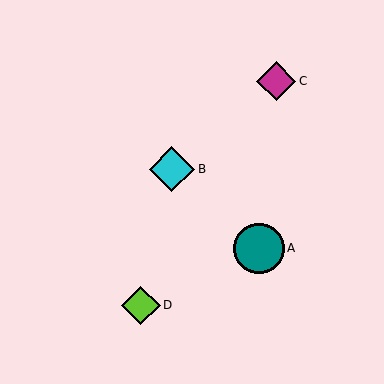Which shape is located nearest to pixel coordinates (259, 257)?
The teal circle (labeled A) at (259, 248) is nearest to that location.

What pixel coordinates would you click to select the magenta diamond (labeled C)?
Click at (276, 81) to select the magenta diamond C.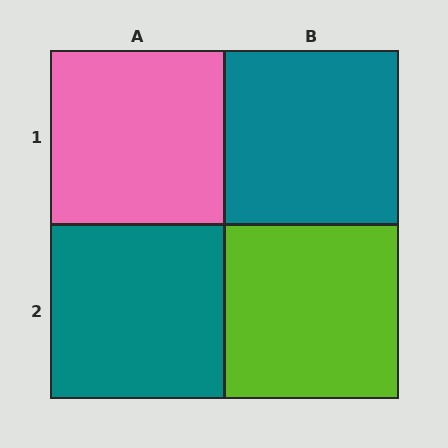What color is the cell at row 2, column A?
Teal.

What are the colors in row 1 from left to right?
Pink, teal.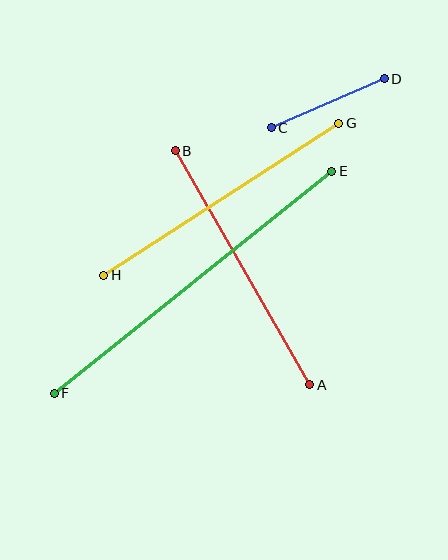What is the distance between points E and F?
The distance is approximately 356 pixels.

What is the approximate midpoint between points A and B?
The midpoint is at approximately (242, 268) pixels.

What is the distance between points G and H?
The distance is approximately 280 pixels.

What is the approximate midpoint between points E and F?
The midpoint is at approximately (193, 282) pixels.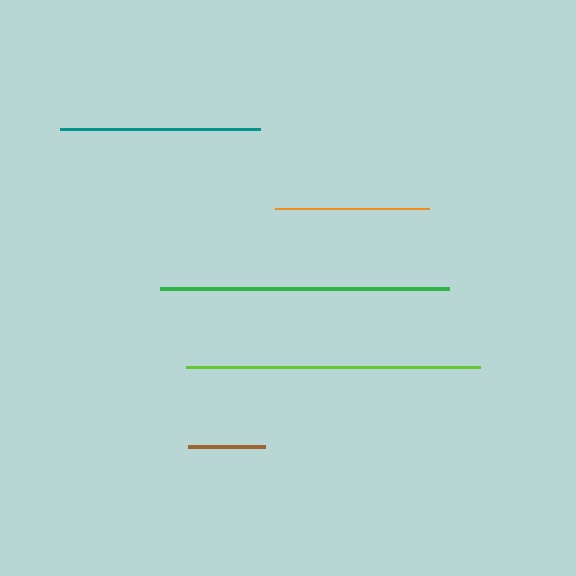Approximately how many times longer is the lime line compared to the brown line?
The lime line is approximately 3.8 times the length of the brown line.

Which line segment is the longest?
The lime line is the longest at approximately 294 pixels.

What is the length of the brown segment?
The brown segment is approximately 77 pixels long.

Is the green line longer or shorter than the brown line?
The green line is longer than the brown line.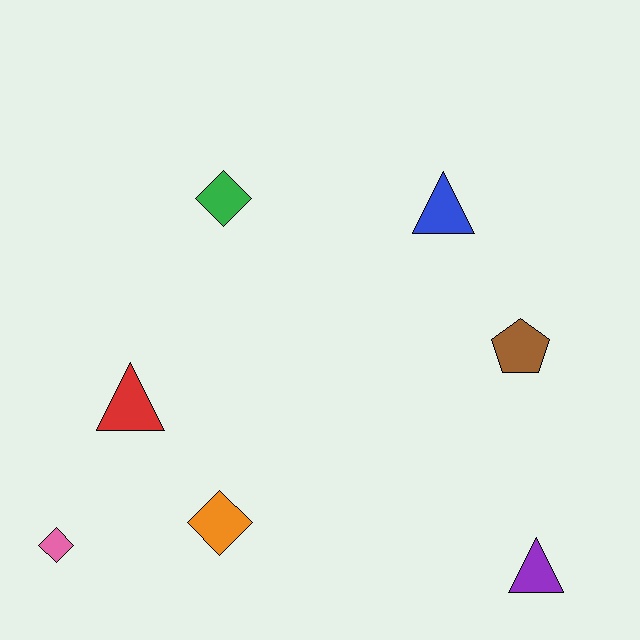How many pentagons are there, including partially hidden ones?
There is 1 pentagon.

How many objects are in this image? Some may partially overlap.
There are 7 objects.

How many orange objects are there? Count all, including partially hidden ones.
There is 1 orange object.